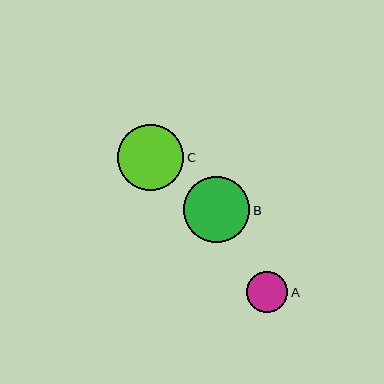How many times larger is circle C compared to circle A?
Circle C is approximately 1.6 times the size of circle A.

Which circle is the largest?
Circle B is the largest with a size of approximately 66 pixels.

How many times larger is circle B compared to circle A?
Circle B is approximately 1.6 times the size of circle A.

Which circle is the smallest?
Circle A is the smallest with a size of approximately 41 pixels.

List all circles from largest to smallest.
From largest to smallest: B, C, A.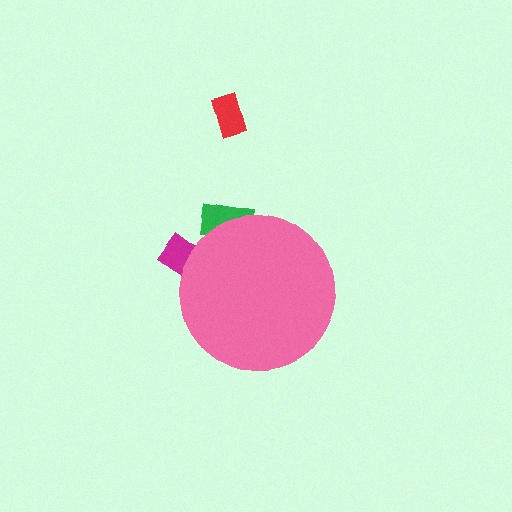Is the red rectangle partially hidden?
No, the red rectangle is fully visible.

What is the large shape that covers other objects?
A pink circle.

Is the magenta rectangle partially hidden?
Yes, the magenta rectangle is partially hidden behind the pink circle.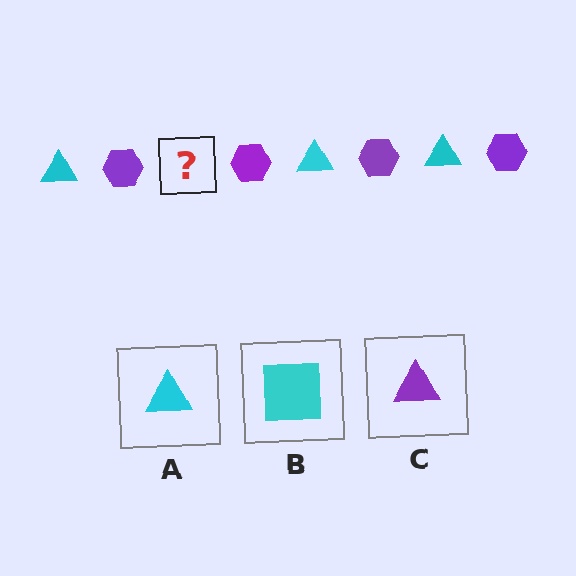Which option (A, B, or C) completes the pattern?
A.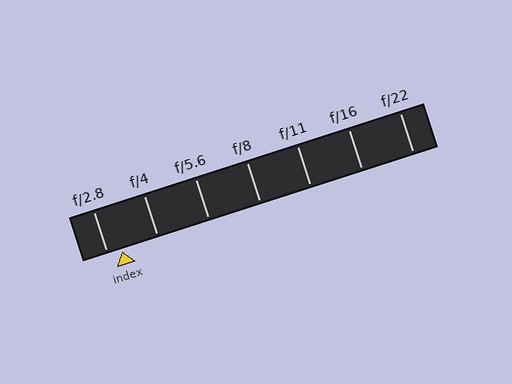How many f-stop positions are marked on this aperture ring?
There are 7 f-stop positions marked.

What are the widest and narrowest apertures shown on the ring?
The widest aperture shown is f/2.8 and the narrowest is f/22.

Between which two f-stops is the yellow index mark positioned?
The index mark is between f/2.8 and f/4.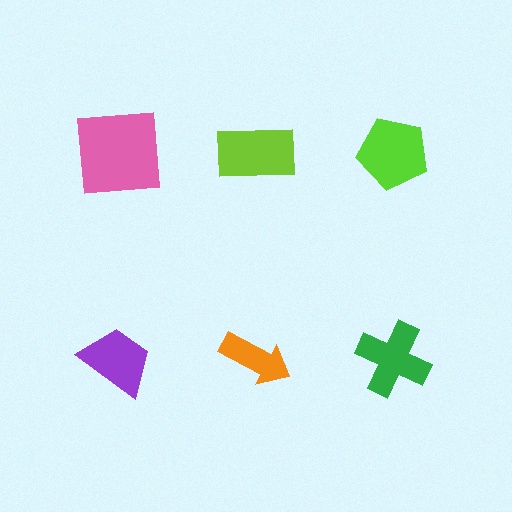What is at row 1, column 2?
A lime rectangle.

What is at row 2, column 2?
An orange arrow.